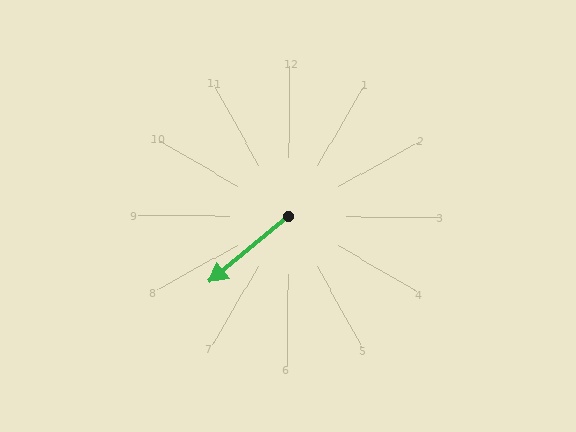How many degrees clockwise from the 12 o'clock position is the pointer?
Approximately 230 degrees.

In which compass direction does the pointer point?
Southwest.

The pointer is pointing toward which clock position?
Roughly 8 o'clock.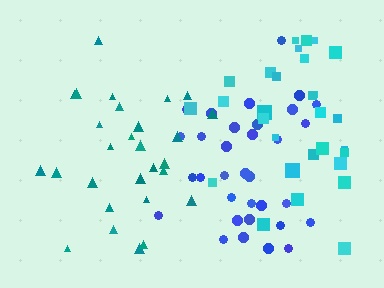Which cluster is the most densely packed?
Blue.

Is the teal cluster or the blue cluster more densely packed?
Blue.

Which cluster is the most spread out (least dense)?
Cyan.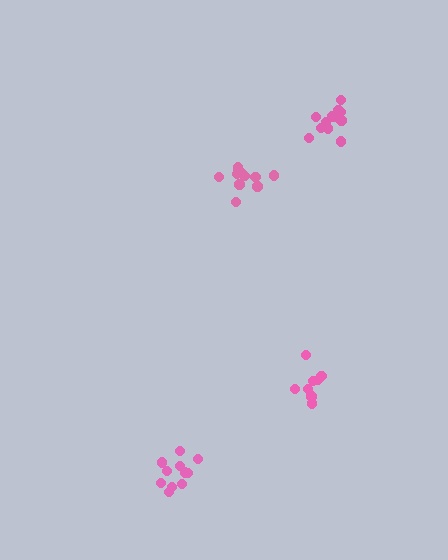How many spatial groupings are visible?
There are 4 spatial groupings.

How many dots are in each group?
Group 1: 8 dots, Group 2: 12 dots, Group 3: 12 dots, Group 4: 11 dots (43 total).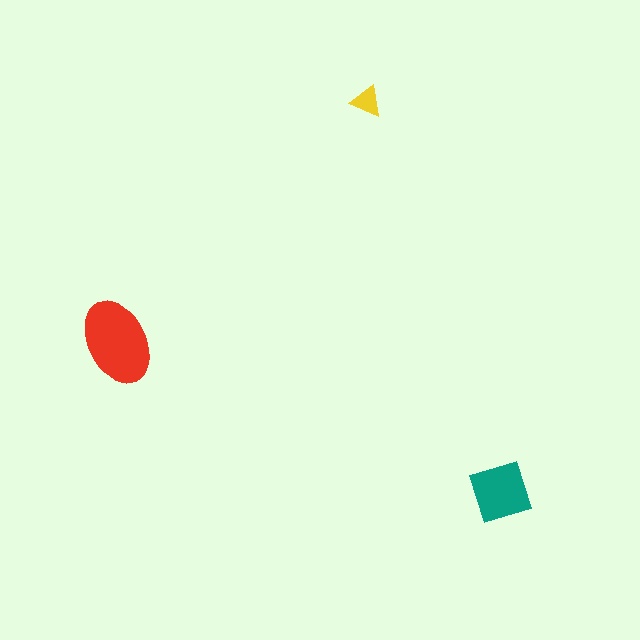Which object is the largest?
The red ellipse.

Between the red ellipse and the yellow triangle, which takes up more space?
The red ellipse.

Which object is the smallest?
The yellow triangle.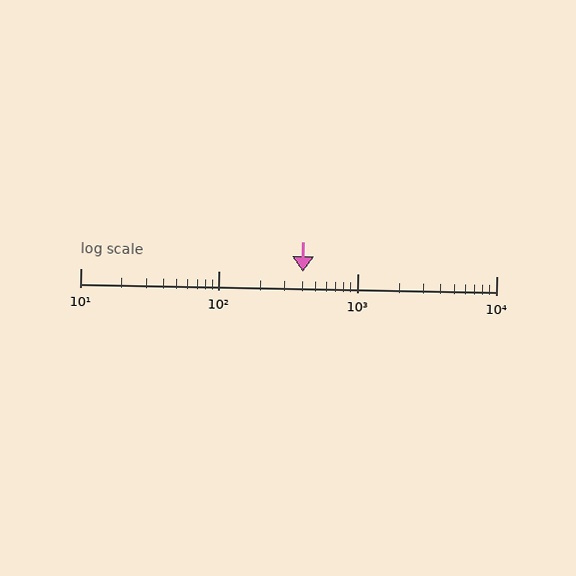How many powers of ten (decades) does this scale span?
The scale spans 3 decades, from 10 to 10000.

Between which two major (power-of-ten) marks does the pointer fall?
The pointer is between 100 and 1000.